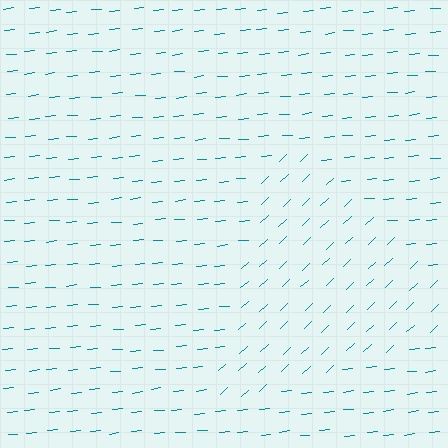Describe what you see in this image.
The image is filled with small teal line segments. A triangle region in the image has lines oriented differently from the surrounding lines, creating a visible texture boundary.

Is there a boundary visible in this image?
Yes, there is a texture boundary formed by a change in line orientation.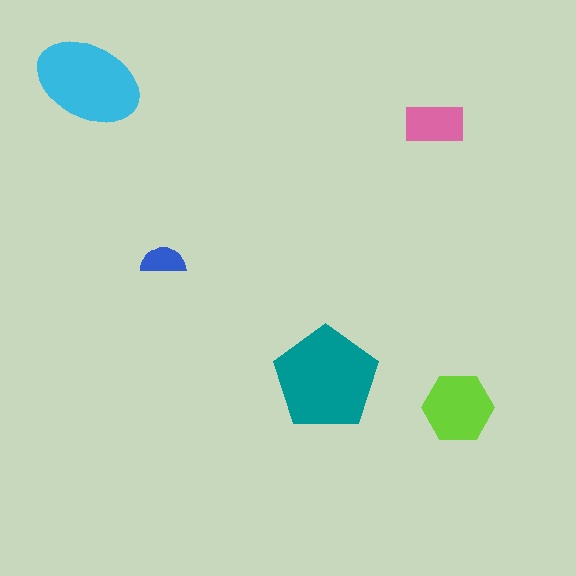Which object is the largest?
The teal pentagon.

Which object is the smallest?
The blue semicircle.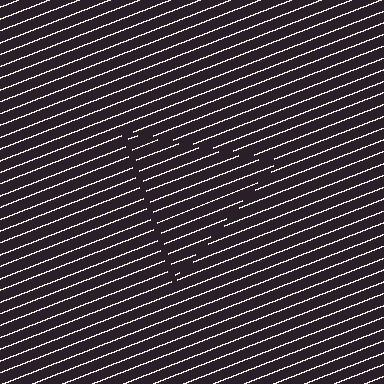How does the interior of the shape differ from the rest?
The interior of the shape contains the same grating, shifted by half a period — the contour is defined by the phase discontinuity where line-ends from the inner and outer gratings abut.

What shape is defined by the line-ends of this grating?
An illusory triangle. The interior of the shape contains the same grating, shifted by half a period — the contour is defined by the phase discontinuity where line-ends from the inner and outer gratings abut.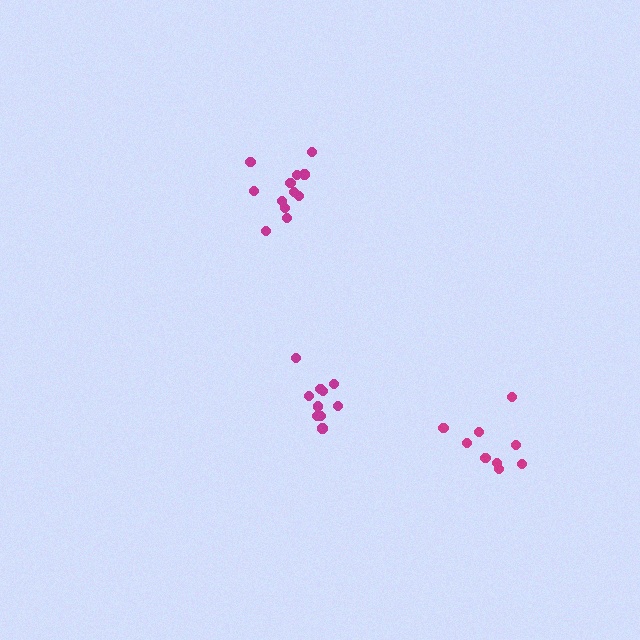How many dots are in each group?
Group 1: 9 dots, Group 2: 10 dots, Group 3: 12 dots (31 total).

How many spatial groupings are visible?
There are 3 spatial groupings.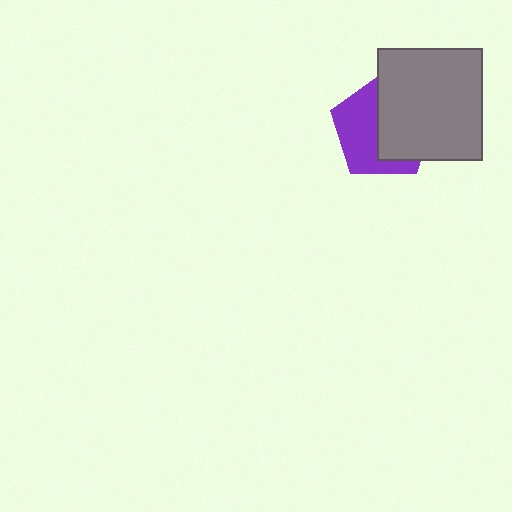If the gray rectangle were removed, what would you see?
You would see the complete purple pentagon.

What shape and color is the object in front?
The object in front is a gray rectangle.